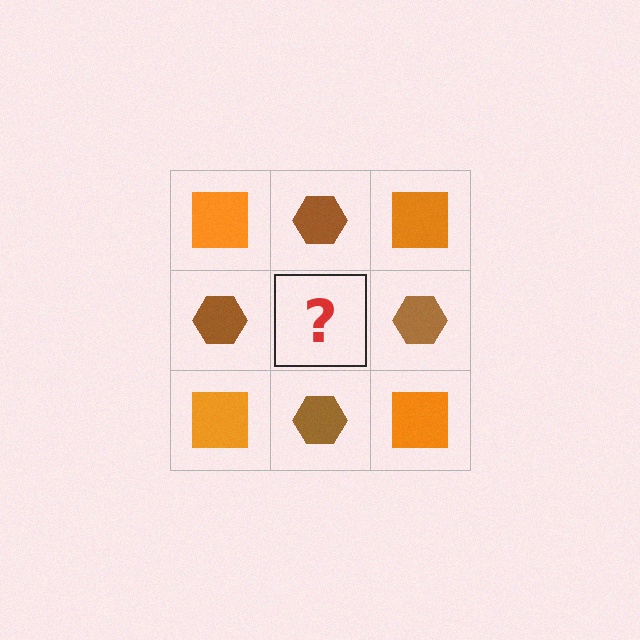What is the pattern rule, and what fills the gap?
The rule is that it alternates orange square and brown hexagon in a checkerboard pattern. The gap should be filled with an orange square.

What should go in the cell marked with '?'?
The missing cell should contain an orange square.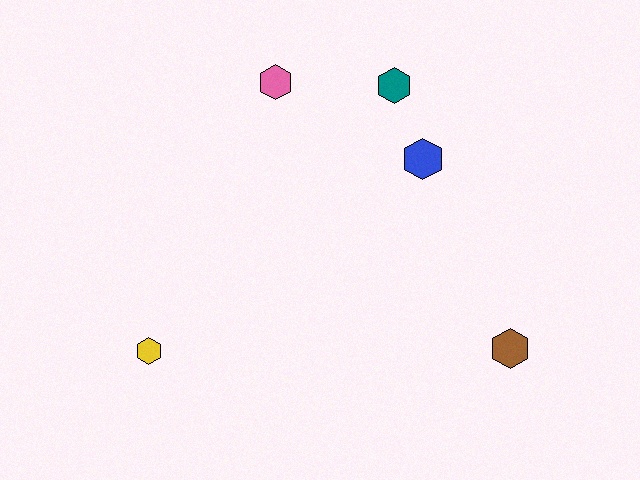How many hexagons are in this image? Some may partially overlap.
There are 5 hexagons.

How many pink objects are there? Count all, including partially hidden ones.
There is 1 pink object.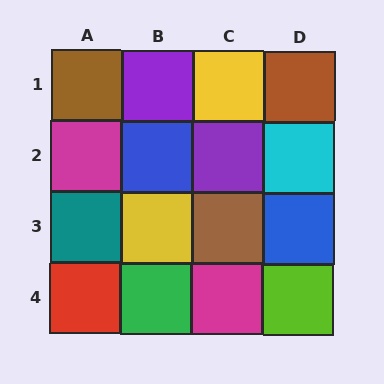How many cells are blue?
2 cells are blue.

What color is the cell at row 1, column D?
Brown.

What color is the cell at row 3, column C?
Brown.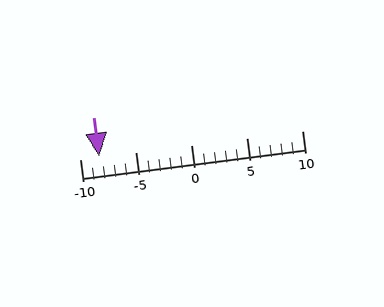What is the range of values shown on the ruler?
The ruler shows values from -10 to 10.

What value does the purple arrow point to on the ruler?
The purple arrow points to approximately -8.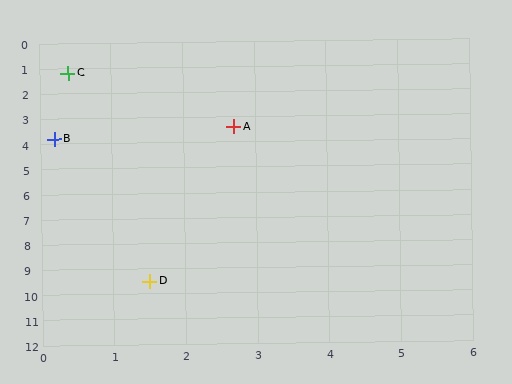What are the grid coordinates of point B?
Point B is at approximately (0.2, 3.8).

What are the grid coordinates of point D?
Point D is at approximately (1.5, 9.5).